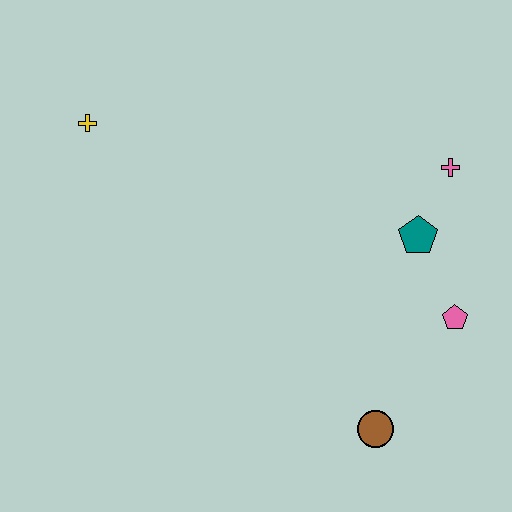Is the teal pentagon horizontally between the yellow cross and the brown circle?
No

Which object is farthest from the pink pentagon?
The yellow cross is farthest from the pink pentagon.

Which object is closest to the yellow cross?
The teal pentagon is closest to the yellow cross.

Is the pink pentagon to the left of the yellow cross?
No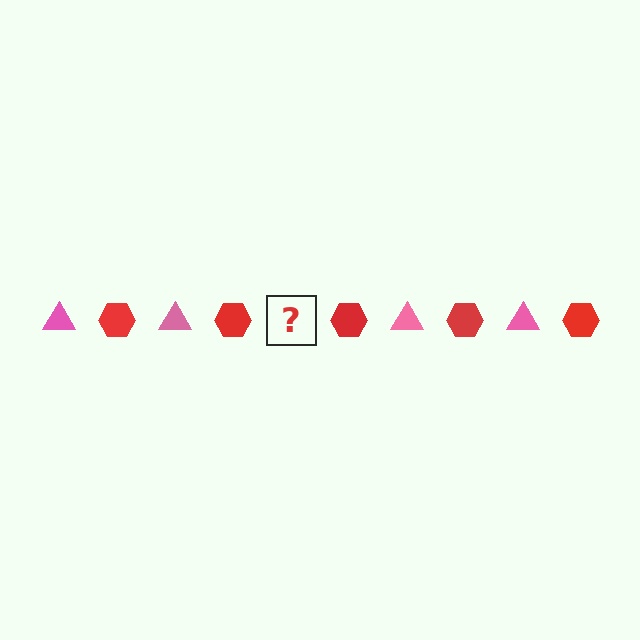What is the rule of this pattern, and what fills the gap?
The rule is that the pattern alternates between pink triangle and red hexagon. The gap should be filled with a pink triangle.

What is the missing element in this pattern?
The missing element is a pink triangle.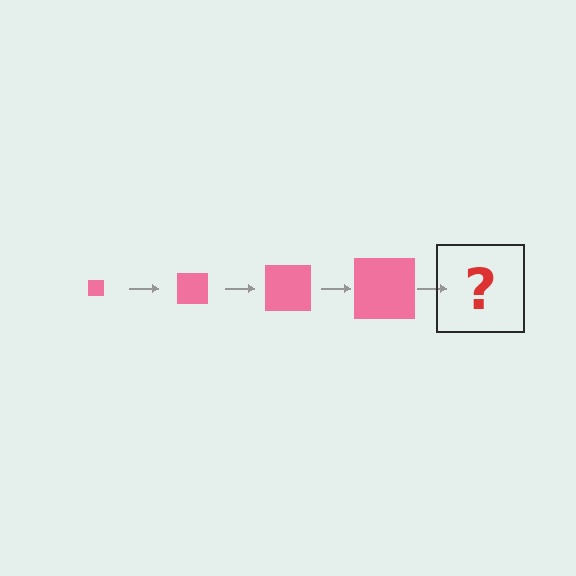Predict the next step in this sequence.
The next step is a pink square, larger than the previous one.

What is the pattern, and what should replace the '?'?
The pattern is that the square gets progressively larger each step. The '?' should be a pink square, larger than the previous one.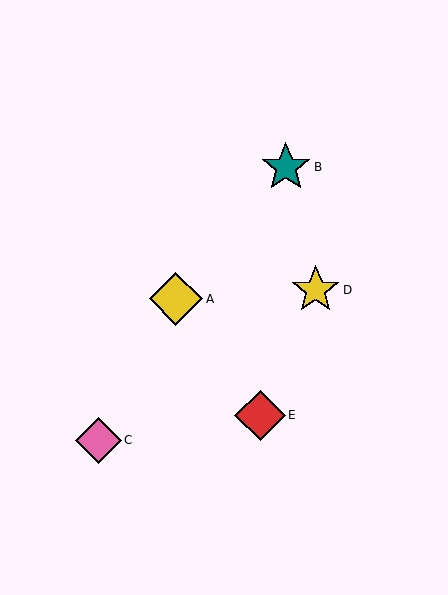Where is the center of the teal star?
The center of the teal star is at (286, 167).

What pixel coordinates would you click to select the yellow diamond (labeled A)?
Click at (176, 299) to select the yellow diamond A.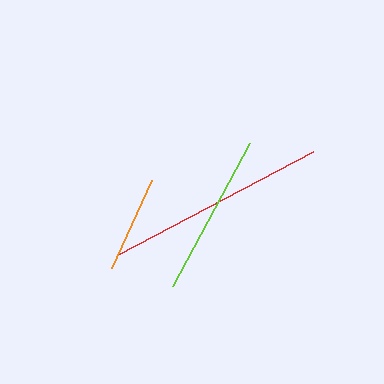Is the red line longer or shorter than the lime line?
The red line is longer than the lime line.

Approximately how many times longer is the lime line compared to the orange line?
The lime line is approximately 1.7 times the length of the orange line.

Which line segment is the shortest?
The orange line is the shortest at approximately 97 pixels.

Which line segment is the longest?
The red line is the longest at approximately 221 pixels.